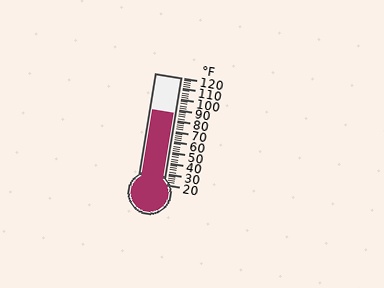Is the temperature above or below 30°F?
The temperature is above 30°F.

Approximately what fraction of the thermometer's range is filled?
The thermometer is filled to approximately 65% of its range.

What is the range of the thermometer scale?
The thermometer scale ranges from 20°F to 120°F.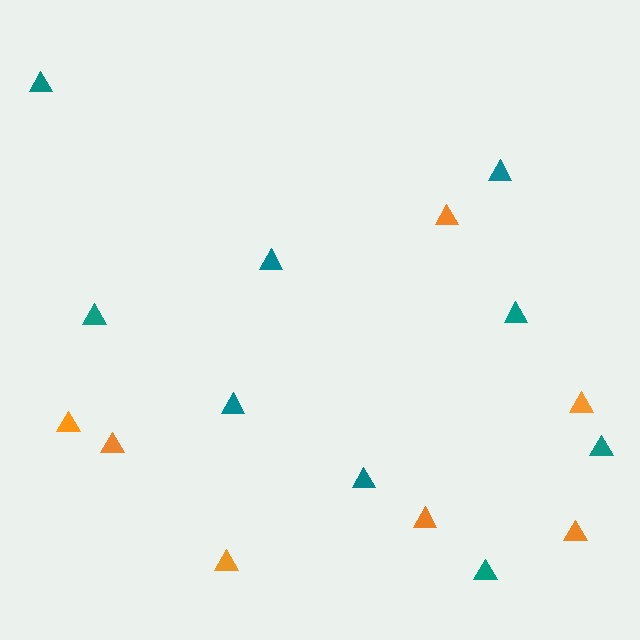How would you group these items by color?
There are 2 groups: one group of teal triangles (9) and one group of orange triangles (7).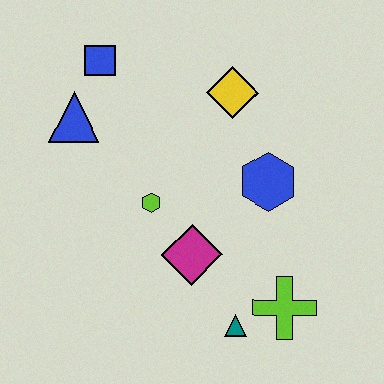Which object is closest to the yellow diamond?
The blue hexagon is closest to the yellow diamond.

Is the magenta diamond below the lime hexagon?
Yes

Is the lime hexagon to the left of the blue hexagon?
Yes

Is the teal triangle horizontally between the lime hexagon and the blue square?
No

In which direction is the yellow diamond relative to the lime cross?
The yellow diamond is above the lime cross.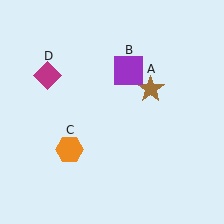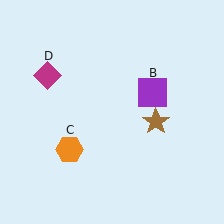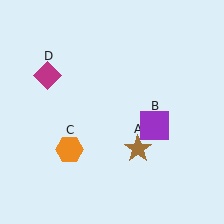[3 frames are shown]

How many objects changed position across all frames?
2 objects changed position: brown star (object A), purple square (object B).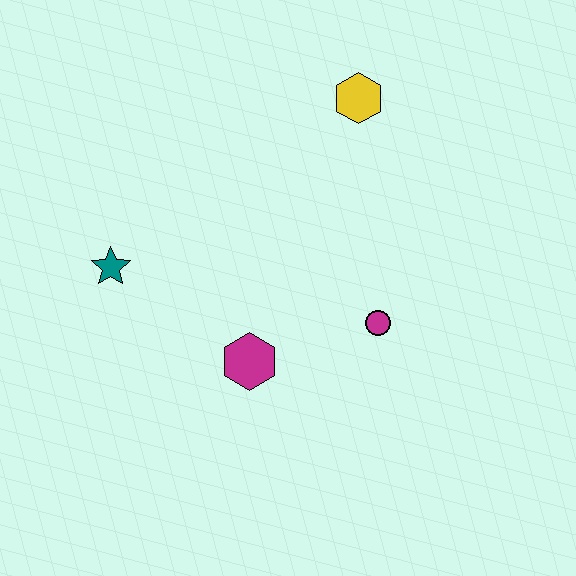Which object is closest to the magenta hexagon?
The magenta circle is closest to the magenta hexagon.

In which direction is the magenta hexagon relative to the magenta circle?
The magenta hexagon is to the left of the magenta circle.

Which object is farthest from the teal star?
The yellow hexagon is farthest from the teal star.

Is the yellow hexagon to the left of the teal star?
No